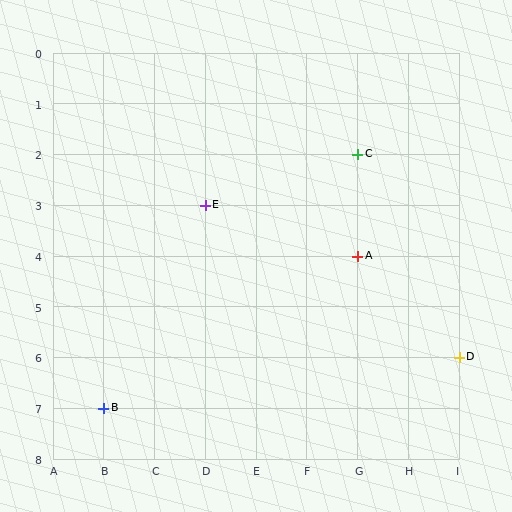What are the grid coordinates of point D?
Point D is at grid coordinates (I, 6).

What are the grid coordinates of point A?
Point A is at grid coordinates (G, 4).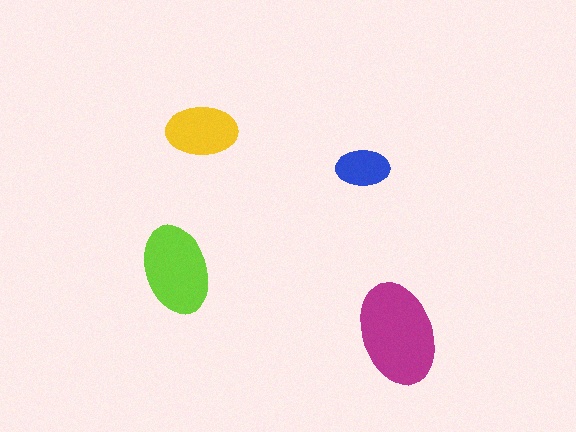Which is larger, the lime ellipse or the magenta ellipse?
The magenta one.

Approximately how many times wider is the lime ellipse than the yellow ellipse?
About 1.5 times wider.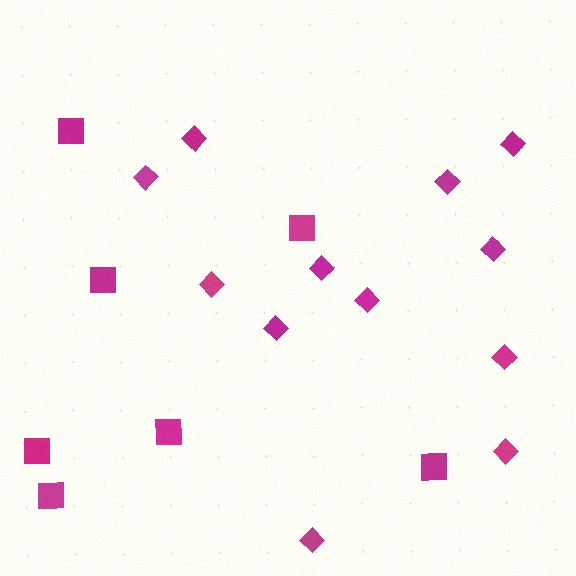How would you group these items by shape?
There are 2 groups: one group of squares (7) and one group of diamonds (12).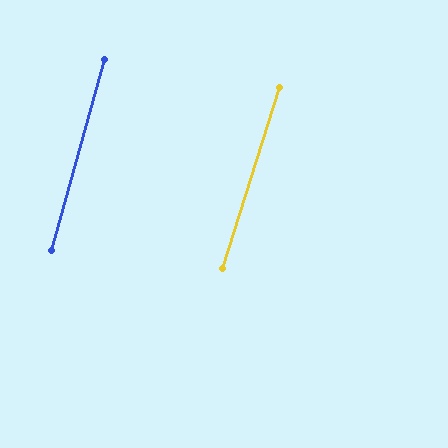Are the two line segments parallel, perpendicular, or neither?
Parallel — their directions differ by only 2.0°.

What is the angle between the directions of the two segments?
Approximately 2 degrees.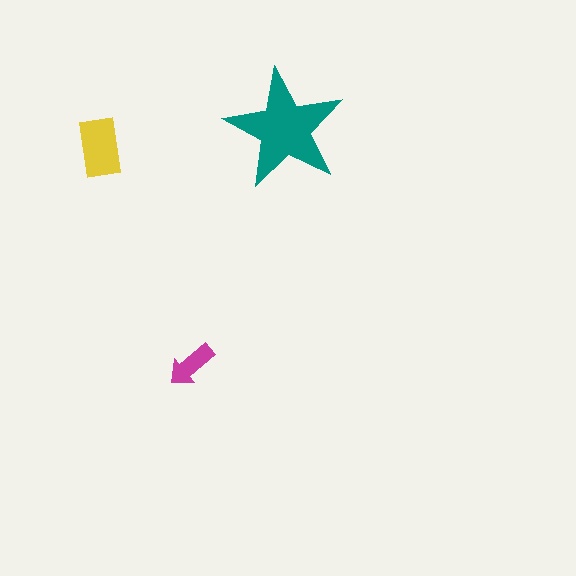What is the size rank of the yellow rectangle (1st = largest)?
2nd.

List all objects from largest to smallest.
The teal star, the yellow rectangle, the magenta arrow.